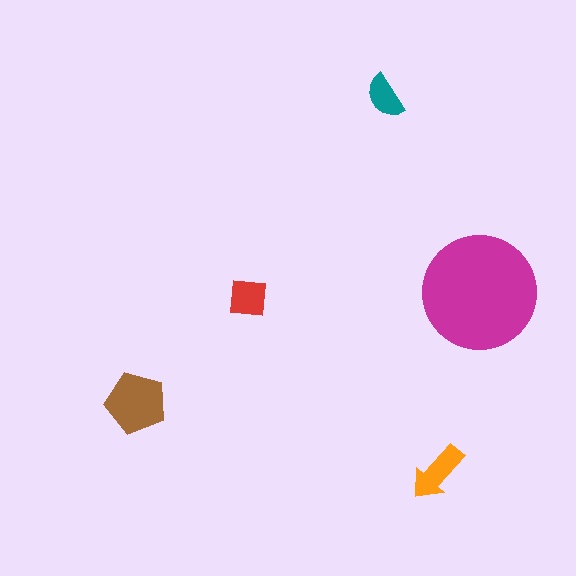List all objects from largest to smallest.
The magenta circle, the brown pentagon, the orange arrow, the red square, the teal semicircle.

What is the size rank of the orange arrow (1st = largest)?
3rd.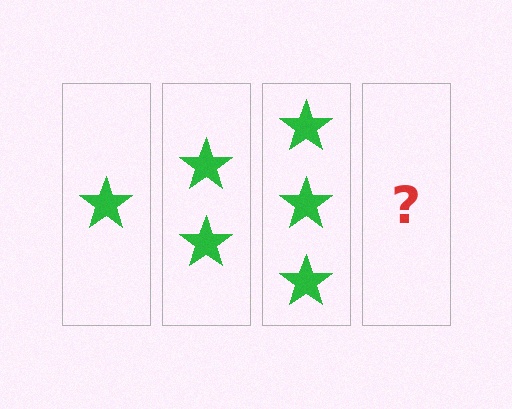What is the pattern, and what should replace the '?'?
The pattern is that each step adds one more star. The '?' should be 4 stars.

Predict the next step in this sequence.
The next step is 4 stars.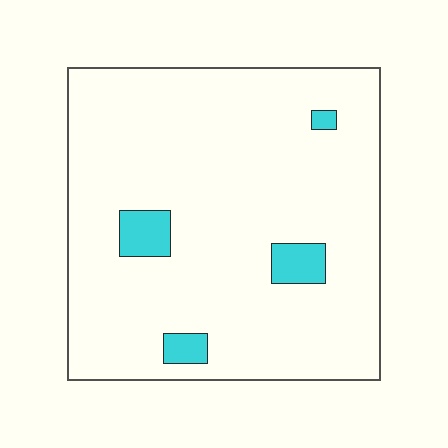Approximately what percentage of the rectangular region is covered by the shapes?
Approximately 5%.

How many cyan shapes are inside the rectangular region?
4.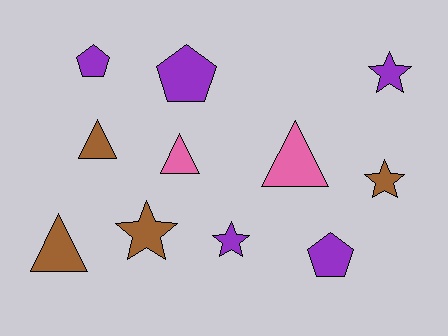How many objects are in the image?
There are 11 objects.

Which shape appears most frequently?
Triangle, with 4 objects.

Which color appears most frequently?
Purple, with 5 objects.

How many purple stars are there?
There are 2 purple stars.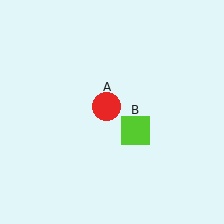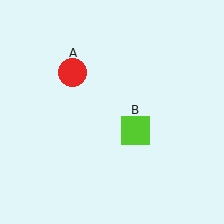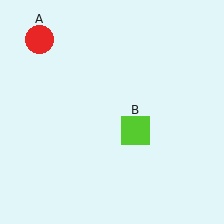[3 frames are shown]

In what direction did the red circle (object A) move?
The red circle (object A) moved up and to the left.